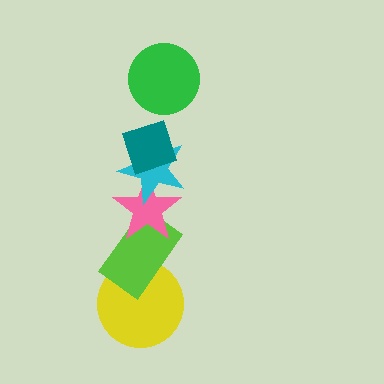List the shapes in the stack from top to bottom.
From top to bottom: the green circle, the teal diamond, the cyan star, the pink star, the lime rectangle, the yellow circle.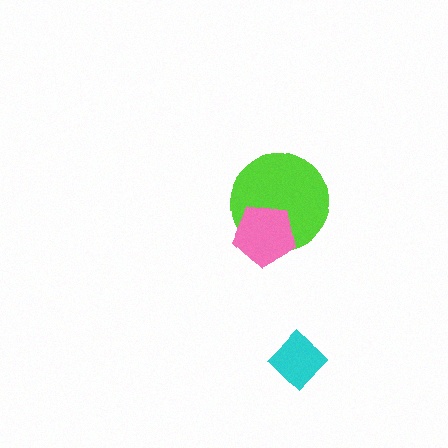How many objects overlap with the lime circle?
1 object overlaps with the lime circle.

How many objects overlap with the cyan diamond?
0 objects overlap with the cyan diamond.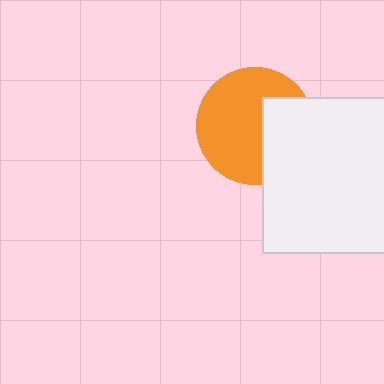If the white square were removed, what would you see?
You would see the complete orange circle.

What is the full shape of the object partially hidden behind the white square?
The partially hidden object is an orange circle.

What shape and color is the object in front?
The object in front is a white square.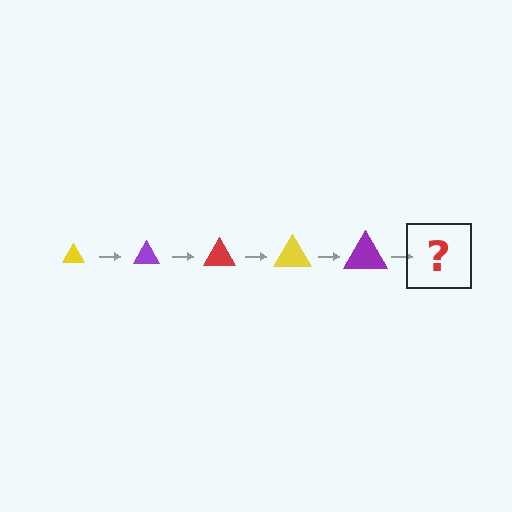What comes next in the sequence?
The next element should be a red triangle, larger than the previous one.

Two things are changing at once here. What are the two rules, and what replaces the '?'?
The two rules are that the triangle grows larger each step and the color cycles through yellow, purple, and red. The '?' should be a red triangle, larger than the previous one.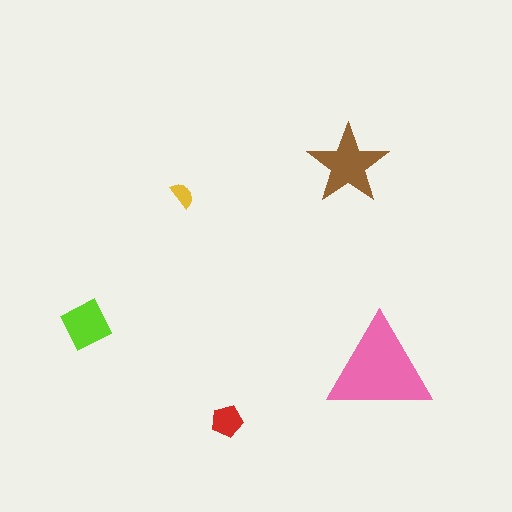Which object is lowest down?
The red pentagon is bottommost.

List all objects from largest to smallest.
The pink triangle, the brown star, the lime diamond, the red pentagon, the yellow semicircle.